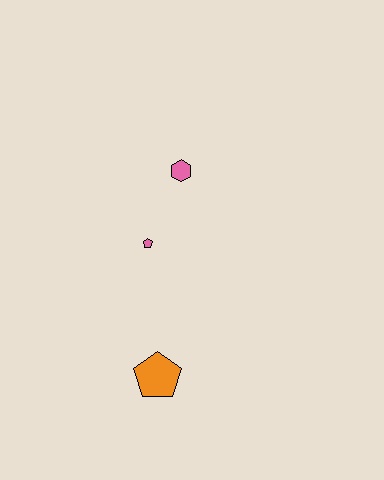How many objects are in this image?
There are 3 objects.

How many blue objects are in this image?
There are no blue objects.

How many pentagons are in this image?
There are 2 pentagons.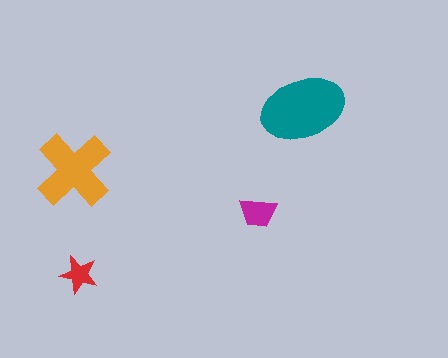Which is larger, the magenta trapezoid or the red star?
The magenta trapezoid.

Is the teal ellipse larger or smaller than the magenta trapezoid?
Larger.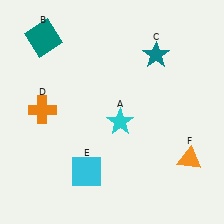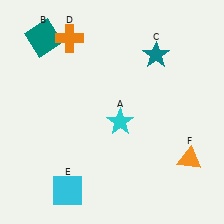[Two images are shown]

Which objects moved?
The objects that moved are: the orange cross (D), the cyan square (E).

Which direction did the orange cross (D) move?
The orange cross (D) moved up.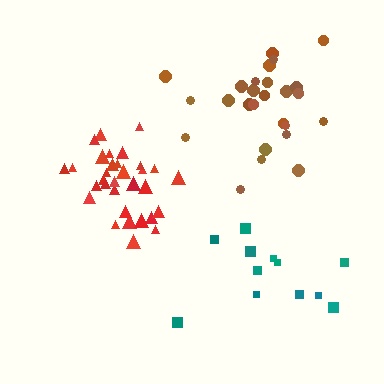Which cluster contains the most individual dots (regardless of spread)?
Red (32).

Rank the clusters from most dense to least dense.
red, brown, teal.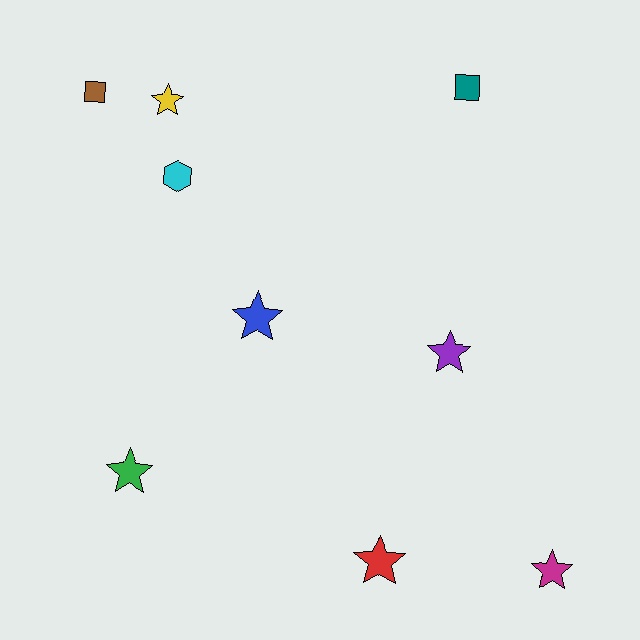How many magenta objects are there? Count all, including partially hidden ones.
There is 1 magenta object.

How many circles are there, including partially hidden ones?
There are no circles.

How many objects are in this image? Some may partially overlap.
There are 9 objects.